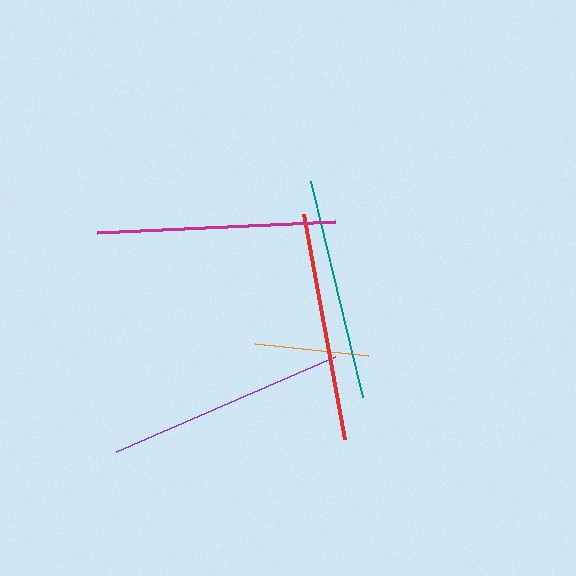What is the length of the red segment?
The red segment is approximately 229 pixels long.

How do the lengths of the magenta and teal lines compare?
The magenta and teal lines are approximately the same length.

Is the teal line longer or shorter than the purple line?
The purple line is longer than the teal line.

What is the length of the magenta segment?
The magenta segment is approximately 238 pixels long.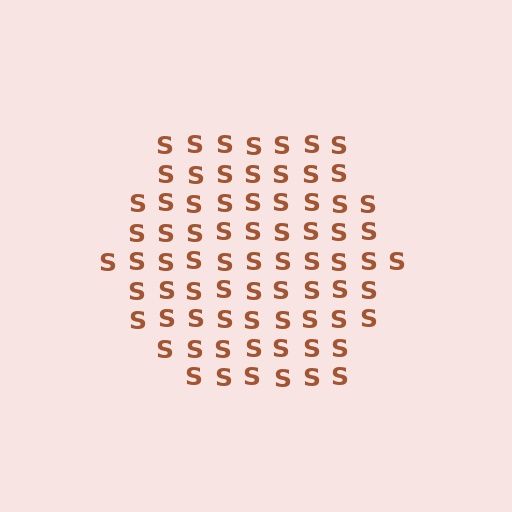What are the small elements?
The small elements are letter S's.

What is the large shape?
The large shape is a hexagon.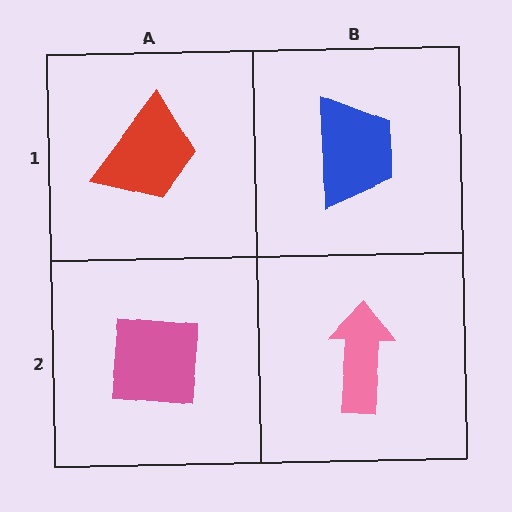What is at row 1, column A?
A red trapezoid.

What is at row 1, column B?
A blue trapezoid.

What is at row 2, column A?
A pink square.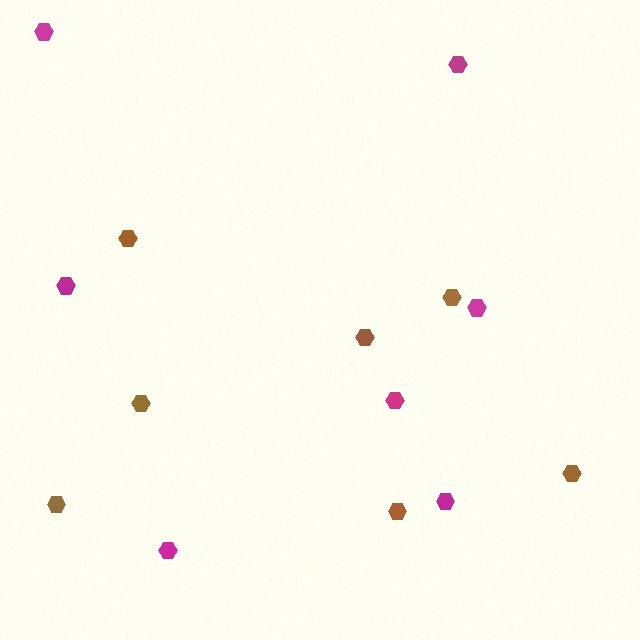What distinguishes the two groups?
There are 2 groups: one group of brown hexagons (7) and one group of magenta hexagons (7).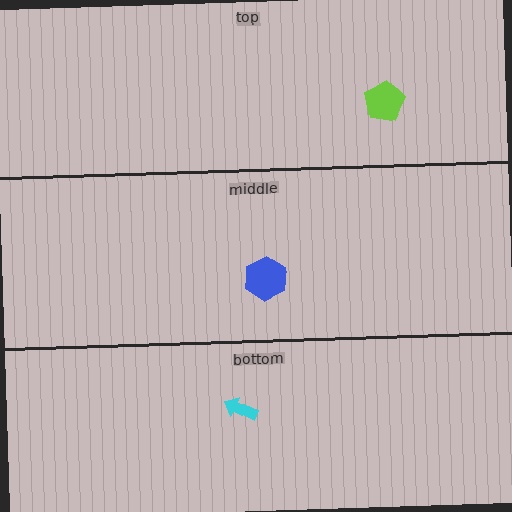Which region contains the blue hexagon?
The middle region.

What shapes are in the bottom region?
The cyan arrow.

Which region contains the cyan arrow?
The bottom region.